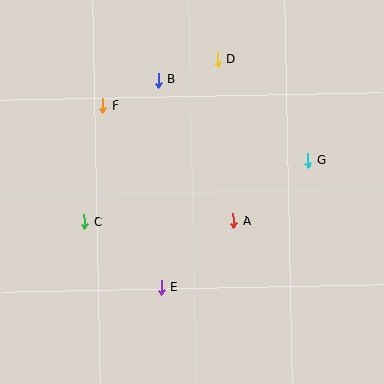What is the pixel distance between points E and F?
The distance between E and F is 191 pixels.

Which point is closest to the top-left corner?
Point F is closest to the top-left corner.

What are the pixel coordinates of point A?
Point A is at (233, 221).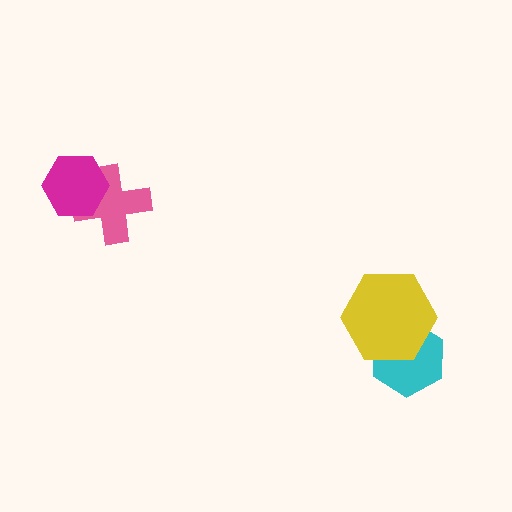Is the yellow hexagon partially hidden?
No, no other shape covers it.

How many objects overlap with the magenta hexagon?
1 object overlaps with the magenta hexagon.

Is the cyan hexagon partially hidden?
Yes, it is partially covered by another shape.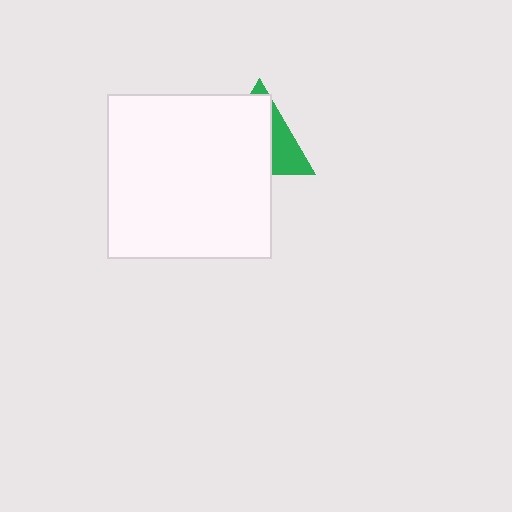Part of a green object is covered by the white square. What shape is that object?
It is a triangle.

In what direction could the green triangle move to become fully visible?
The green triangle could move toward the upper-right. That would shift it out from behind the white square entirely.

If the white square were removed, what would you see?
You would see the complete green triangle.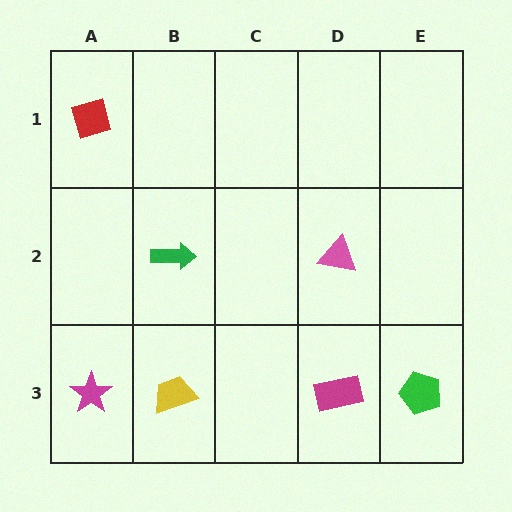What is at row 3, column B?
A yellow trapezoid.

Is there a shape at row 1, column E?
No, that cell is empty.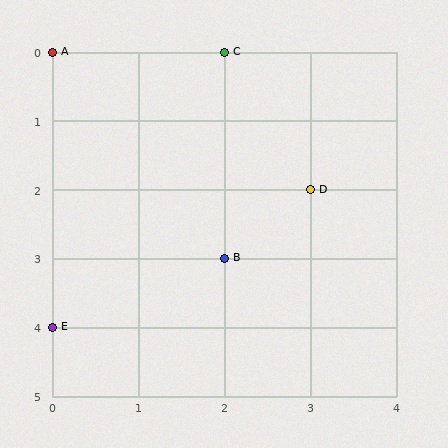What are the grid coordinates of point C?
Point C is at grid coordinates (2, 0).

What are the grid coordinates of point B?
Point B is at grid coordinates (2, 3).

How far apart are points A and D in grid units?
Points A and D are 3 columns and 2 rows apart (about 3.6 grid units diagonally).